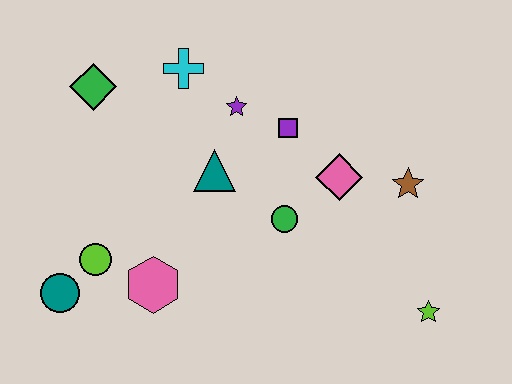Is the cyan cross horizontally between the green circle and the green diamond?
Yes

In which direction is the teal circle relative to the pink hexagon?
The teal circle is to the left of the pink hexagon.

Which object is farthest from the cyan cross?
The lime star is farthest from the cyan cross.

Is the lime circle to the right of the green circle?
No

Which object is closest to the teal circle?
The lime circle is closest to the teal circle.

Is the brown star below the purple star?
Yes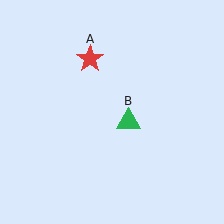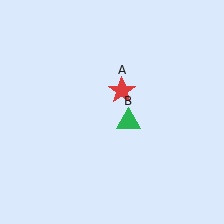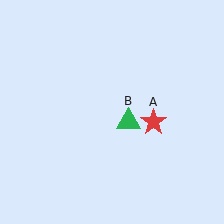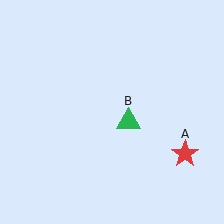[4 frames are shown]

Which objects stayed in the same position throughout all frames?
Green triangle (object B) remained stationary.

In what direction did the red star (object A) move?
The red star (object A) moved down and to the right.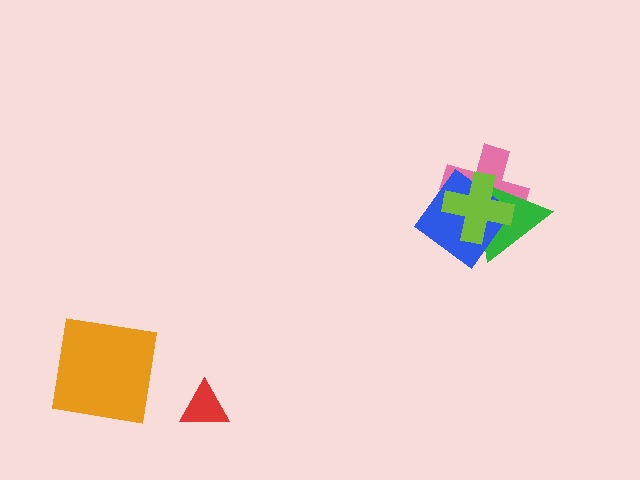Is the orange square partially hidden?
No, no other shape covers it.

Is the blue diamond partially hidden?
Yes, it is partially covered by another shape.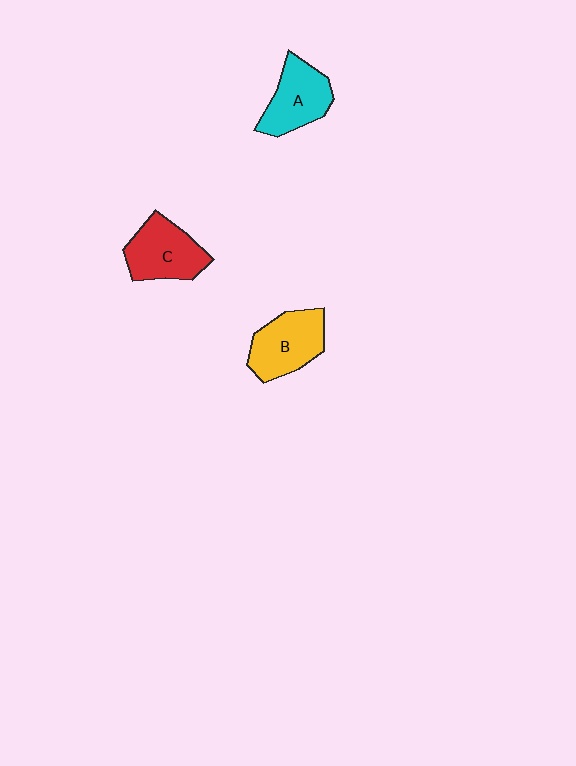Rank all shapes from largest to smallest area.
From largest to smallest: B (yellow), C (red), A (cyan).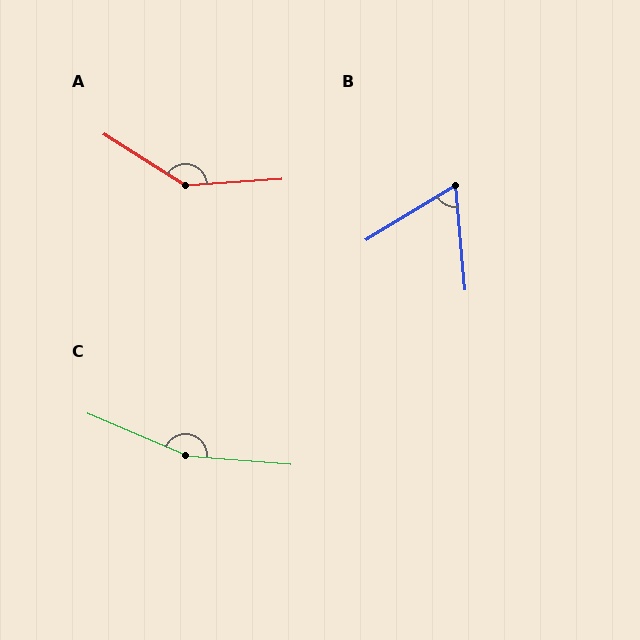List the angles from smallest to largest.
B (64°), A (144°), C (161°).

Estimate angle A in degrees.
Approximately 144 degrees.